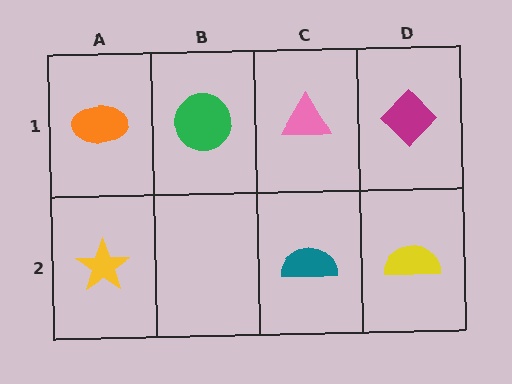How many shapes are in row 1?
4 shapes.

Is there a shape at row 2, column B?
No, that cell is empty.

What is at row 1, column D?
A magenta diamond.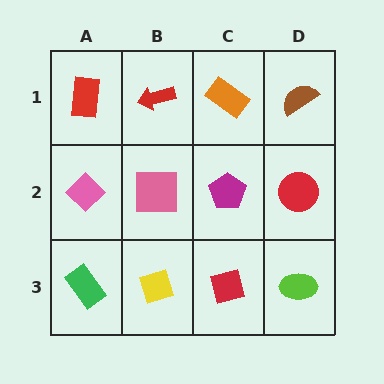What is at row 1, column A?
A red rectangle.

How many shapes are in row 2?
4 shapes.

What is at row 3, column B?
A yellow diamond.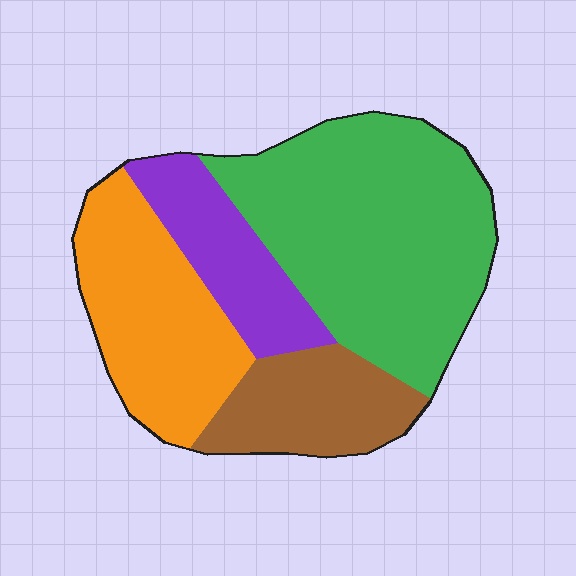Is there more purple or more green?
Green.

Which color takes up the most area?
Green, at roughly 45%.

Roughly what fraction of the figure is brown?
Brown takes up less than a quarter of the figure.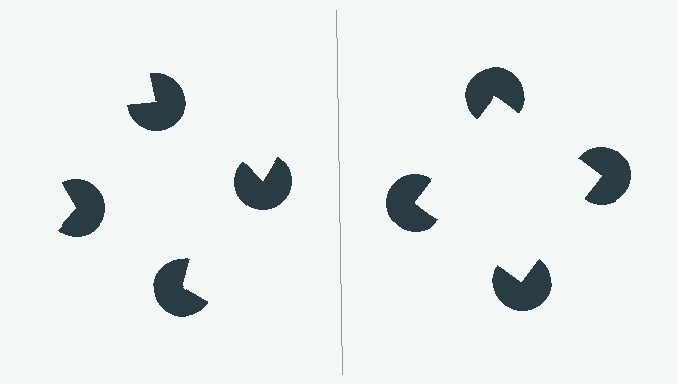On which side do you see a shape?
An illusory square appears on the right side. On the left side the wedge cuts are rotated, so no coherent shape forms.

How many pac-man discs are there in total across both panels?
8 — 4 on each side.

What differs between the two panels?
The pac-man discs are positioned identically on both sides; only the wedge orientations differ. On the right they align to a square; on the left they are misaligned.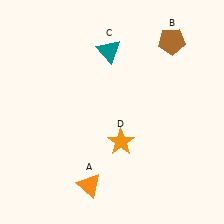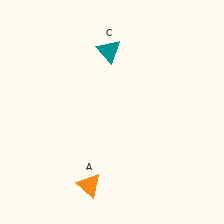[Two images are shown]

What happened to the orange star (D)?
The orange star (D) was removed in Image 2. It was in the bottom-right area of Image 1.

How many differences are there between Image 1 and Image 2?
There are 2 differences between the two images.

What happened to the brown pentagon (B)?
The brown pentagon (B) was removed in Image 2. It was in the top-right area of Image 1.